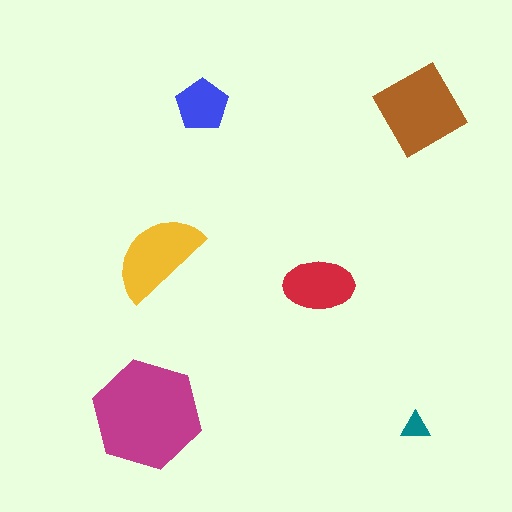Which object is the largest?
The magenta hexagon.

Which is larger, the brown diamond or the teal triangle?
The brown diamond.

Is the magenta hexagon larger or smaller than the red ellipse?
Larger.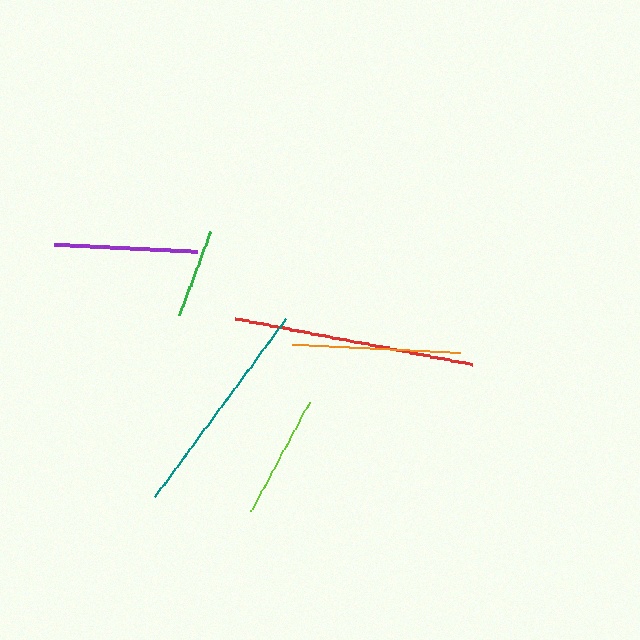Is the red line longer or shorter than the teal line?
The red line is longer than the teal line.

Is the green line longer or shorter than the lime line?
The lime line is longer than the green line.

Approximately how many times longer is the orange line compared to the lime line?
The orange line is approximately 1.4 times the length of the lime line.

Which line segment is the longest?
The red line is the longest at approximately 241 pixels.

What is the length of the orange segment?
The orange segment is approximately 168 pixels long.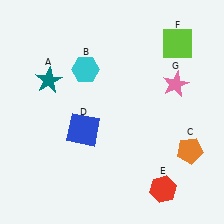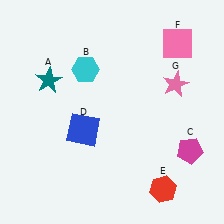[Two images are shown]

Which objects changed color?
C changed from orange to magenta. F changed from lime to pink.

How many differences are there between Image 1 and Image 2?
There are 2 differences between the two images.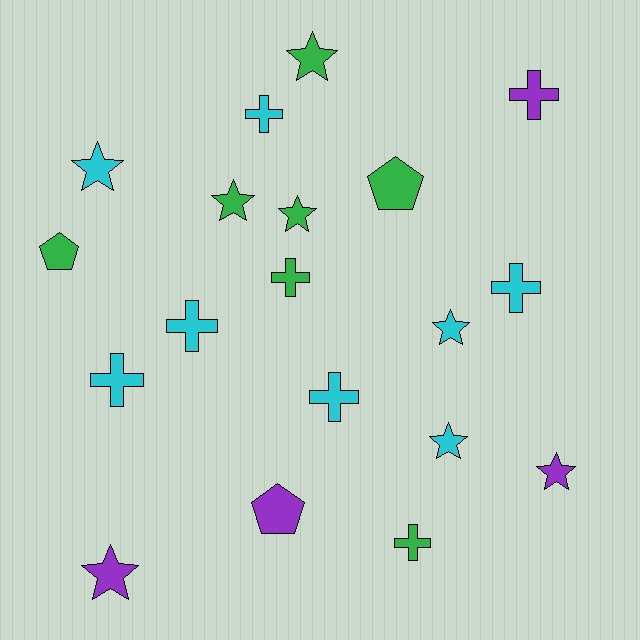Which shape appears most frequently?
Star, with 8 objects.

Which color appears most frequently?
Cyan, with 8 objects.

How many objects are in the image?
There are 19 objects.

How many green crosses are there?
There are 2 green crosses.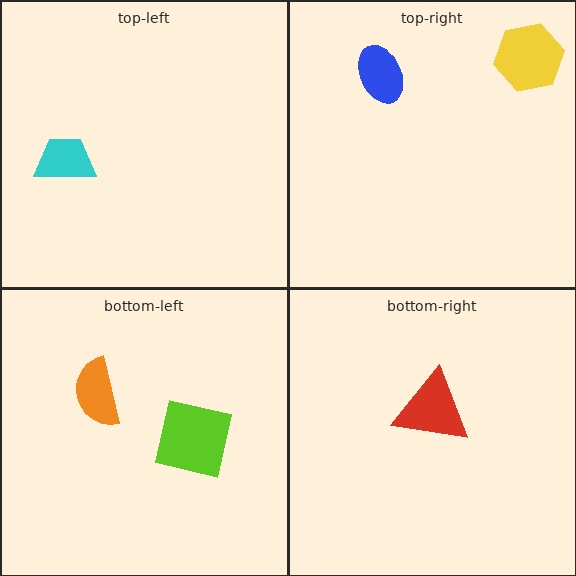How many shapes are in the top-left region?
1.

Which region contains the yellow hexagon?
The top-right region.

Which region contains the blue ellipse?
The top-right region.